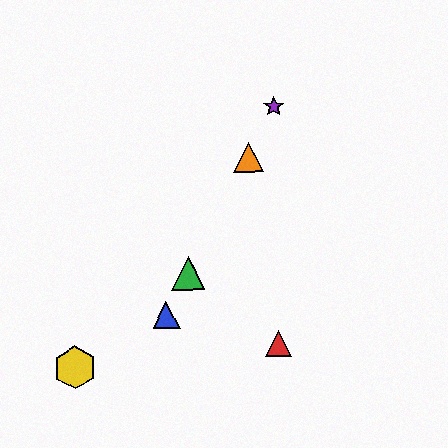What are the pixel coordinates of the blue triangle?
The blue triangle is at (166, 315).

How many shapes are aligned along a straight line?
4 shapes (the blue triangle, the green triangle, the purple star, the orange triangle) are aligned along a straight line.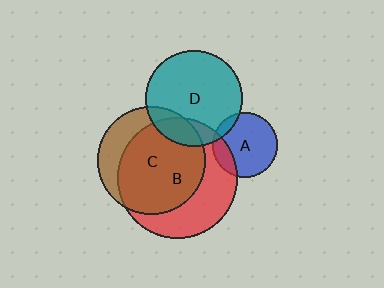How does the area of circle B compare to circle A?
Approximately 3.4 times.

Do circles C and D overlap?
Yes.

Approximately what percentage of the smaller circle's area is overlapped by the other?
Approximately 15%.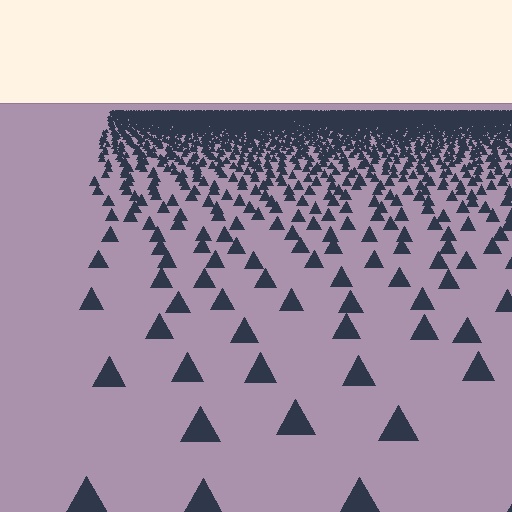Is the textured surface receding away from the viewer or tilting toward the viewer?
The surface is receding away from the viewer. Texture elements get smaller and denser toward the top.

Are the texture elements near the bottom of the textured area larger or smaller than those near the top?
Larger. Near the bottom, elements are closer to the viewer and appear at a bigger on-screen size.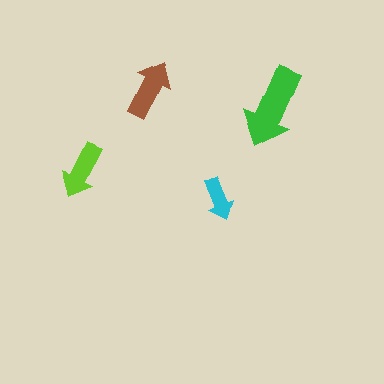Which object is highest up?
The brown arrow is topmost.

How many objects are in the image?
There are 4 objects in the image.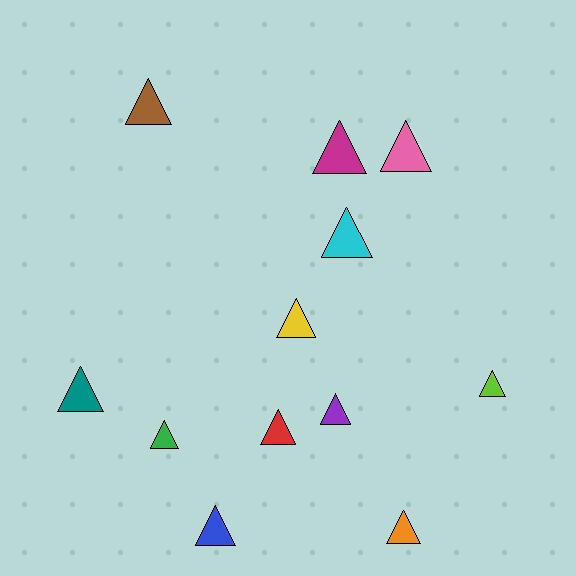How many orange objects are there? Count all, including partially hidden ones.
There is 1 orange object.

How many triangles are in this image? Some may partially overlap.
There are 12 triangles.